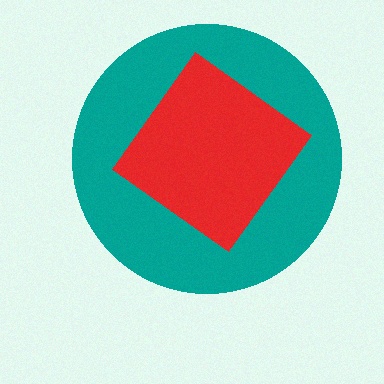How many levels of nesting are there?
2.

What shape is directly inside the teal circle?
The red diamond.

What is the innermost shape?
The red diamond.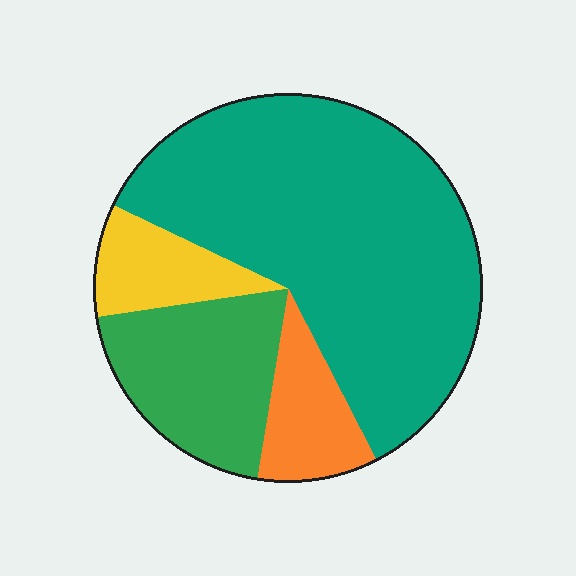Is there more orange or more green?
Green.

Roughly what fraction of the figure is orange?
Orange covers 10% of the figure.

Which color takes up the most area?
Teal, at roughly 60%.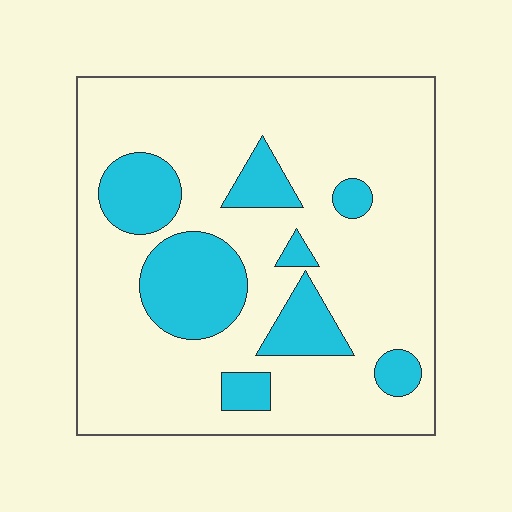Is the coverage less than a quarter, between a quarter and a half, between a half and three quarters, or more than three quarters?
Less than a quarter.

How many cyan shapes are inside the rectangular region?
8.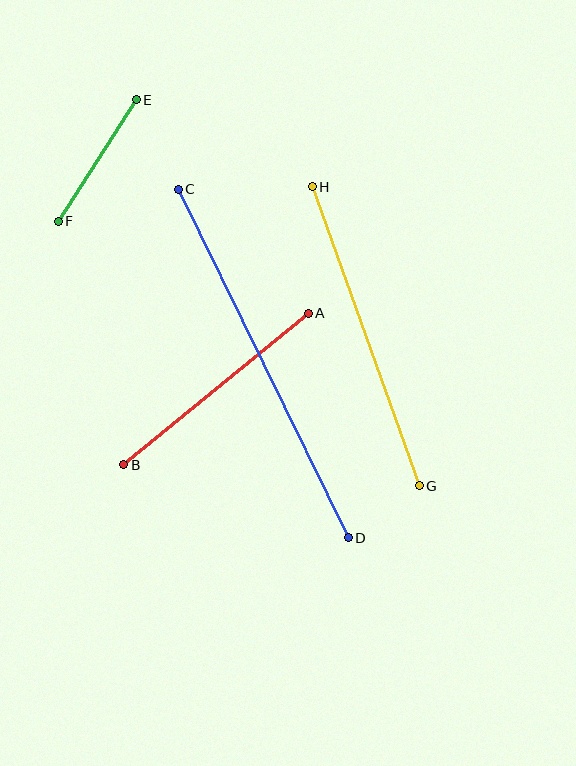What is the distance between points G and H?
The distance is approximately 318 pixels.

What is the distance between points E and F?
The distance is approximately 145 pixels.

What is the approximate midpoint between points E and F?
The midpoint is at approximately (97, 161) pixels.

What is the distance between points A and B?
The distance is approximately 239 pixels.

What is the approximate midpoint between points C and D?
The midpoint is at approximately (263, 363) pixels.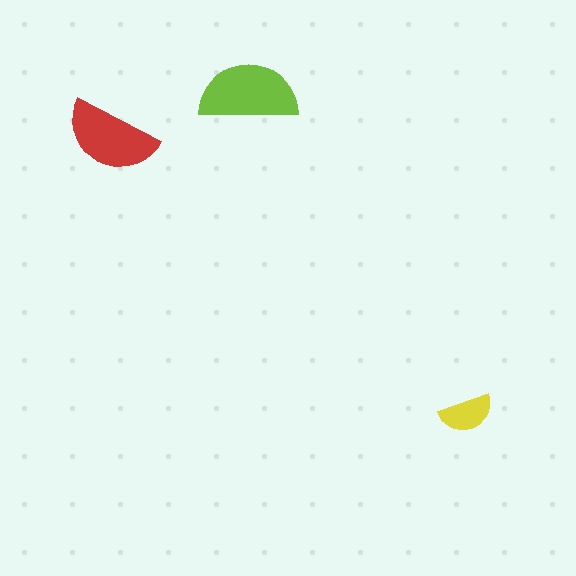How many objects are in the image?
There are 3 objects in the image.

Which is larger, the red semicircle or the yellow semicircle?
The red one.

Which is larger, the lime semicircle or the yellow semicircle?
The lime one.